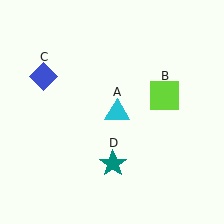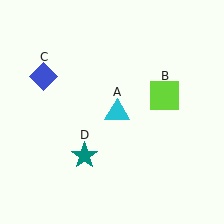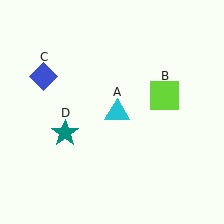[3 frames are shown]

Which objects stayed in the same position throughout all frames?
Cyan triangle (object A) and lime square (object B) and blue diamond (object C) remained stationary.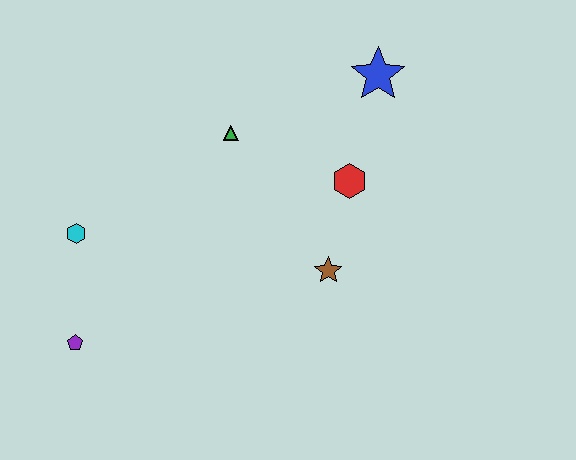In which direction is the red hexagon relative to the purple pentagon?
The red hexagon is to the right of the purple pentagon.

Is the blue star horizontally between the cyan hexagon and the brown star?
No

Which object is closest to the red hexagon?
The brown star is closest to the red hexagon.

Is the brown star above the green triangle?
No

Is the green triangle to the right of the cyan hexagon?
Yes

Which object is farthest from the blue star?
The purple pentagon is farthest from the blue star.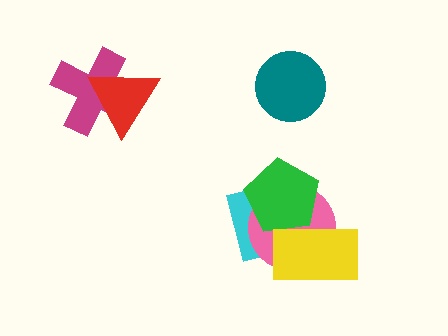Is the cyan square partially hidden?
Yes, it is partially covered by another shape.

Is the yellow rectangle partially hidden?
No, no other shape covers it.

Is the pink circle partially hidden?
Yes, it is partially covered by another shape.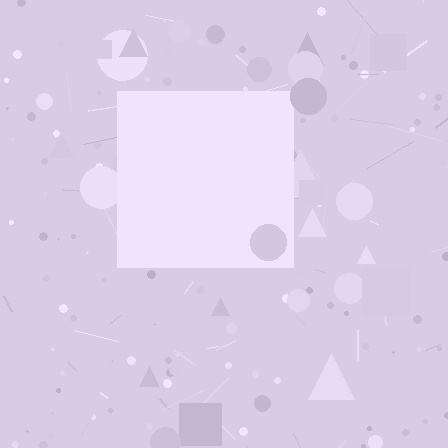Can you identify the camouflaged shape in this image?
The camouflaged shape is a square.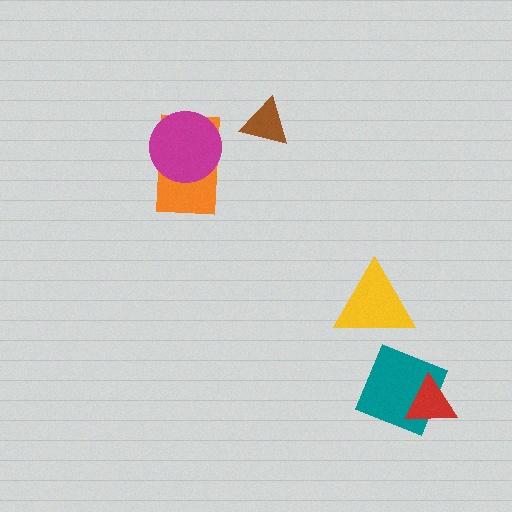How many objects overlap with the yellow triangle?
0 objects overlap with the yellow triangle.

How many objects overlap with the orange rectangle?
1 object overlaps with the orange rectangle.